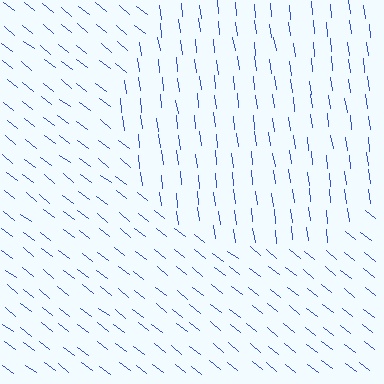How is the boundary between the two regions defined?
The boundary is defined purely by a change in line orientation (approximately 45 degrees difference). All lines are the same color and thickness.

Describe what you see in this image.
The image is filled with small blue line segments. A circle region in the image has lines oriented differently from the surrounding lines, creating a visible texture boundary.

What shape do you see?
I see a circle.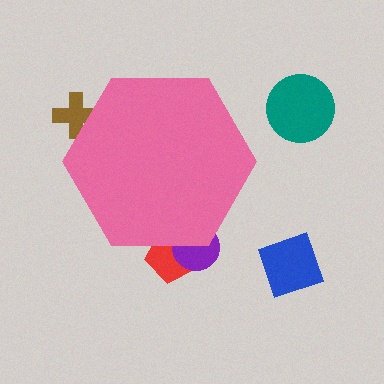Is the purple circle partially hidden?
Yes, the purple circle is partially hidden behind the pink hexagon.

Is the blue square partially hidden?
No, the blue square is fully visible.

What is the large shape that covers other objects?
A pink hexagon.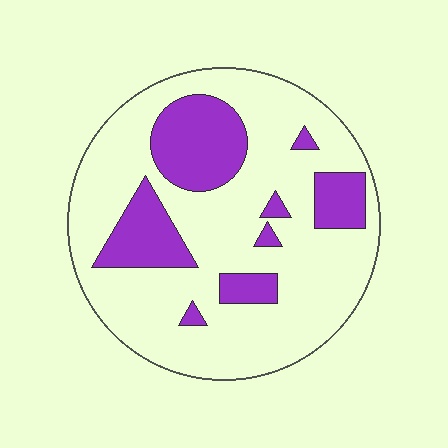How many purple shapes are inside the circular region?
8.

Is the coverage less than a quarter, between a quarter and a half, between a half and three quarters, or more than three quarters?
Less than a quarter.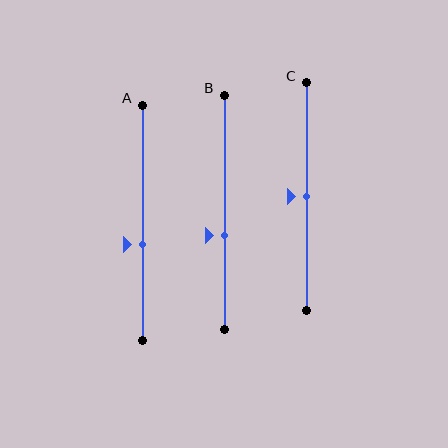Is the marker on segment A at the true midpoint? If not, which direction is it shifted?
No, the marker on segment A is shifted downward by about 9% of the segment length.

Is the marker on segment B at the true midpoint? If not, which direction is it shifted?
No, the marker on segment B is shifted downward by about 10% of the segment length.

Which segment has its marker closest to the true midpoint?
Segment C has its marker closest to the true midpoint.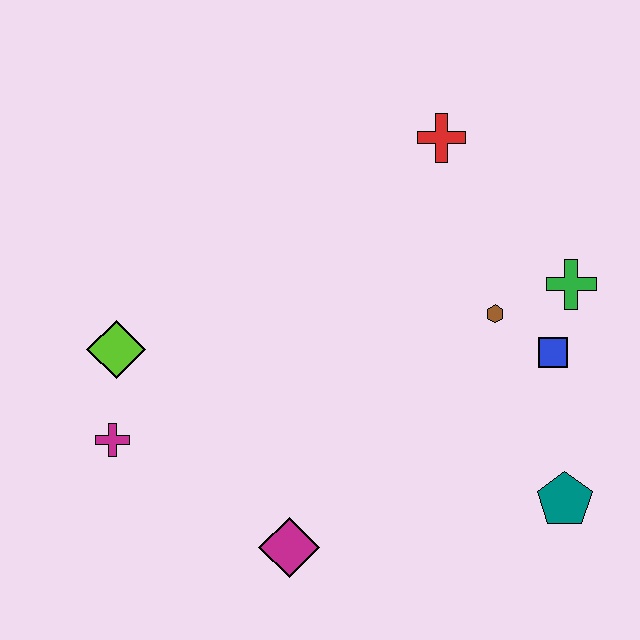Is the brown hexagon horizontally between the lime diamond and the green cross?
Yes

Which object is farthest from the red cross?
The magenta cross is farthest from the red cross.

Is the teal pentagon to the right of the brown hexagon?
Yes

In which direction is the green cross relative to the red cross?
The green cross is below the red cross.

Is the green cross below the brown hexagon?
No